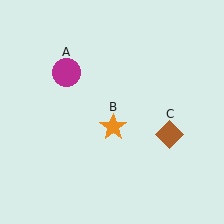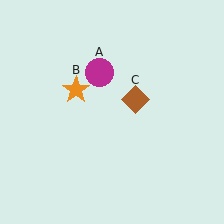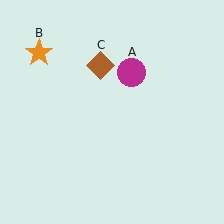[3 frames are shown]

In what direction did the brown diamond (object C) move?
The brown diamond (object C) moved up and to the left.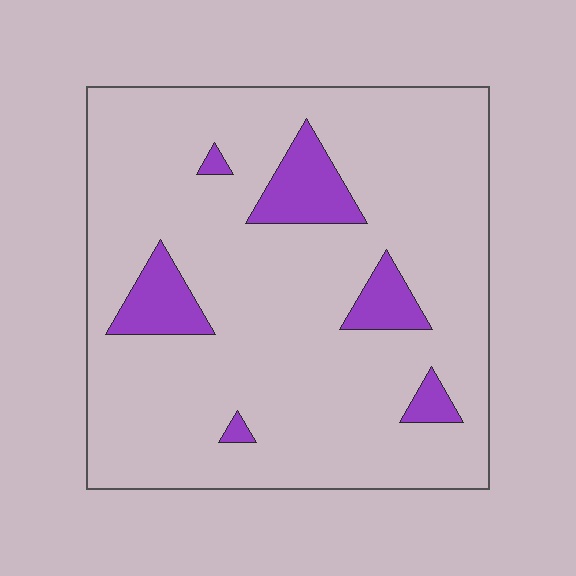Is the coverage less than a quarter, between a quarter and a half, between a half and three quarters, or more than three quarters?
Less than a quarter.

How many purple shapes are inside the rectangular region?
6.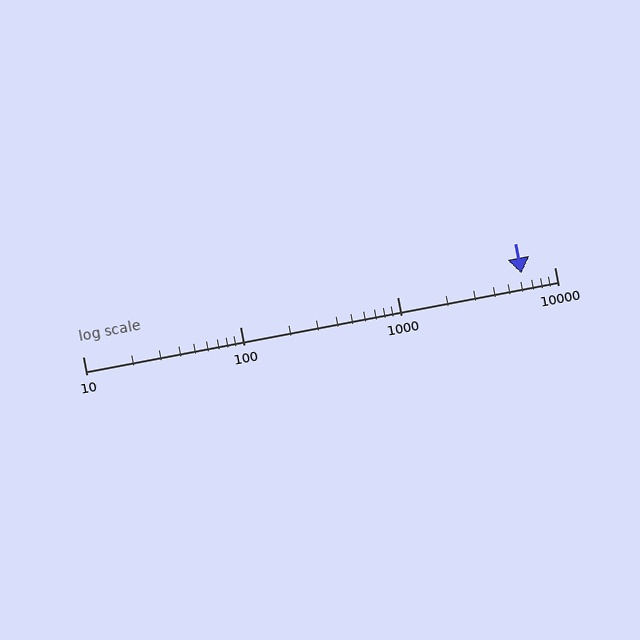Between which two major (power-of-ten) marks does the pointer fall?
The pointer is between 1000 and 10000.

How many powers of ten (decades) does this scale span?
The scale spans 3 decades, from 10 to 10000.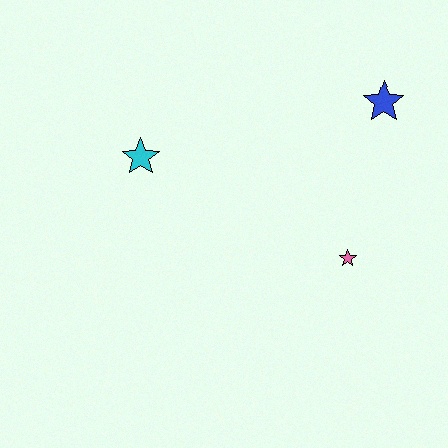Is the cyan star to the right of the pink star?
No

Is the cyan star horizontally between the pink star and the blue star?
No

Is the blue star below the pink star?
No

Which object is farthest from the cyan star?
The blue star is farthest from the cyan star.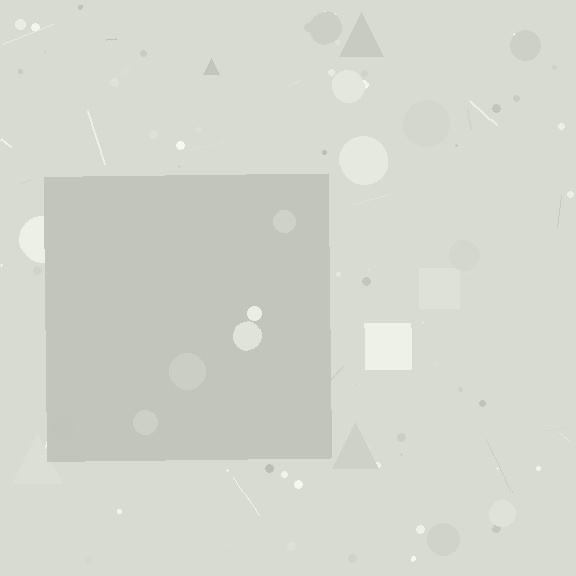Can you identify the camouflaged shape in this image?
The camouflaged shape is a square.